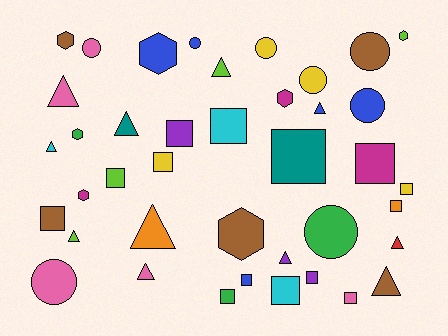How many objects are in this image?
There are 40 objects.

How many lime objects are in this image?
There are 4 lime objects.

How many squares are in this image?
There are 14 squares.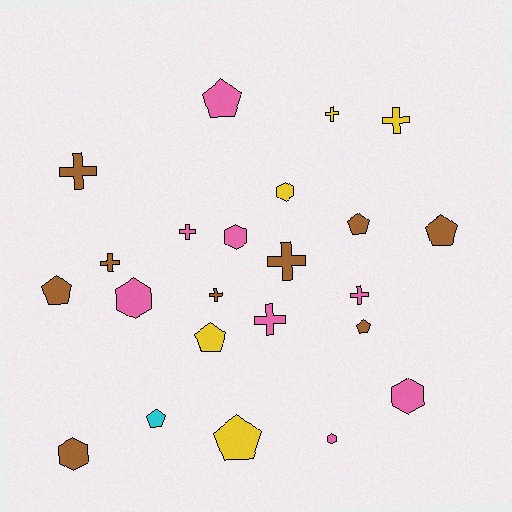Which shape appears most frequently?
Cross, with 9 objects.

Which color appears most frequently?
Brown, with 9 objects.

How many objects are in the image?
There are 23 objects.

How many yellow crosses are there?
There are 2 yellow crosses.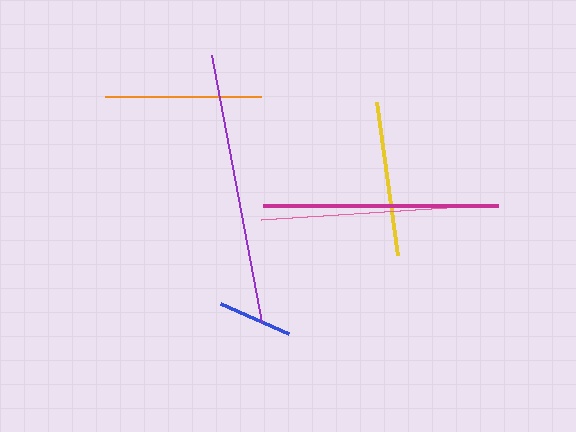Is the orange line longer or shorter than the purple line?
The purple line is longer than the orange line.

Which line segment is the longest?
The purple line is the longest at approximately 272 pixels.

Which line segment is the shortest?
The blue line is the shortest at approximately 74 pixels.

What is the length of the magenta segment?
The magenta segment is approximately 235 pixels long.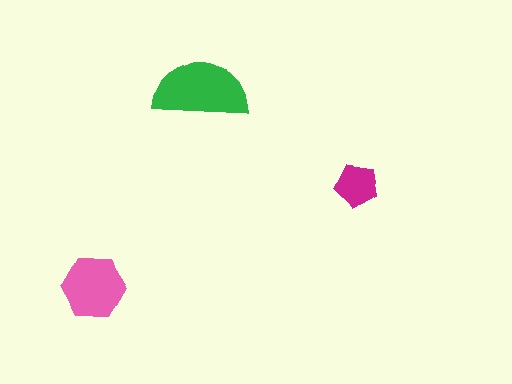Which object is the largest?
The green semicircle.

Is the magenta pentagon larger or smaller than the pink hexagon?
Smaller.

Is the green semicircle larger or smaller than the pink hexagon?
Larger.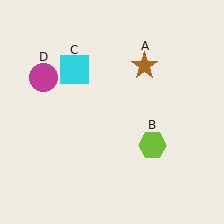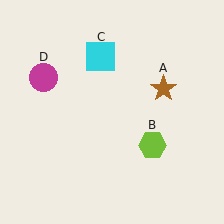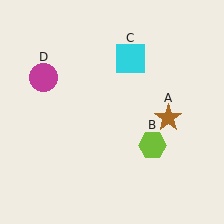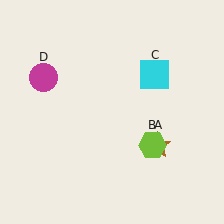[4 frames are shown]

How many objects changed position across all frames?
2 objects changed position: brown star (object A), cyan square (object C).